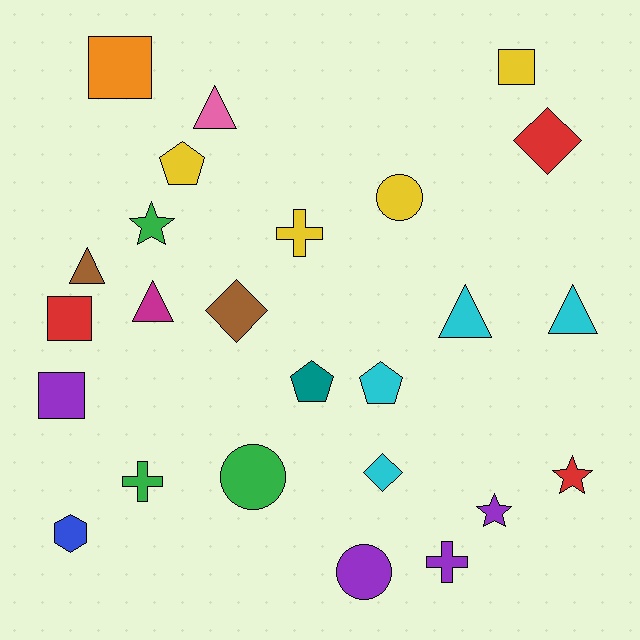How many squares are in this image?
There are 4 squares.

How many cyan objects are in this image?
There are 4 cyan objects.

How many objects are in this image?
There are 25 objects.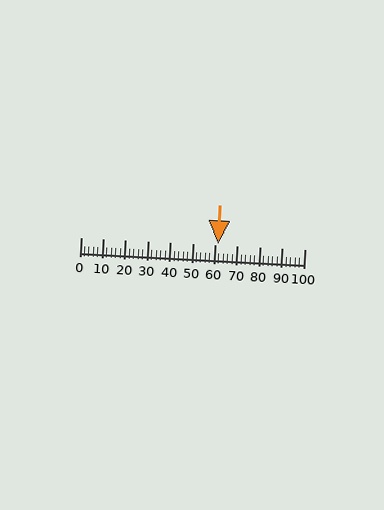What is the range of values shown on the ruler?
The ruler shows values from 0 to 100.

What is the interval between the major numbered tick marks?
The major tick marks are spaced 10 units apart.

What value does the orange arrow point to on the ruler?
The orange arrow points to approximately 62.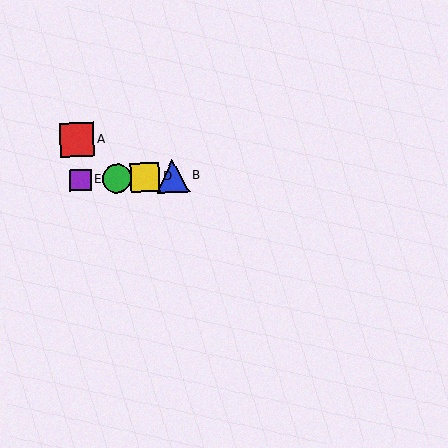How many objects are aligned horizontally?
4 objects (B, C, D, E) are aligned horizontally.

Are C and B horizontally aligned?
Yes, both are at y≈178.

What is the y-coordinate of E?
Object E is at y≈180.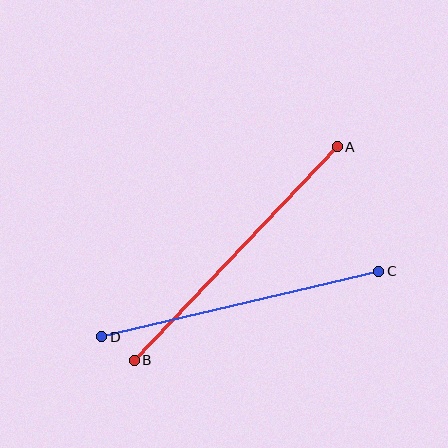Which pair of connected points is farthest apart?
Points A and B are farthest apart.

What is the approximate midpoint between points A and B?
The midpoint is at approximately (236, 254) pixels.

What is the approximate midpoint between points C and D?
The midpoint is at approximately (240, 304) pixels.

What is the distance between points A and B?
The distance is approximately 295 pixels.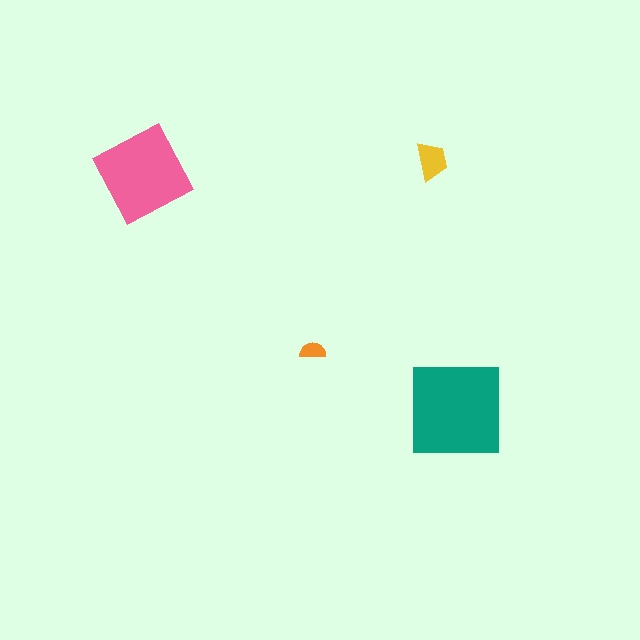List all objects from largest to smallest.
The teal square, the pink diamond, the yellow trapezoid, the orange semicircle.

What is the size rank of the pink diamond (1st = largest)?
2nd.